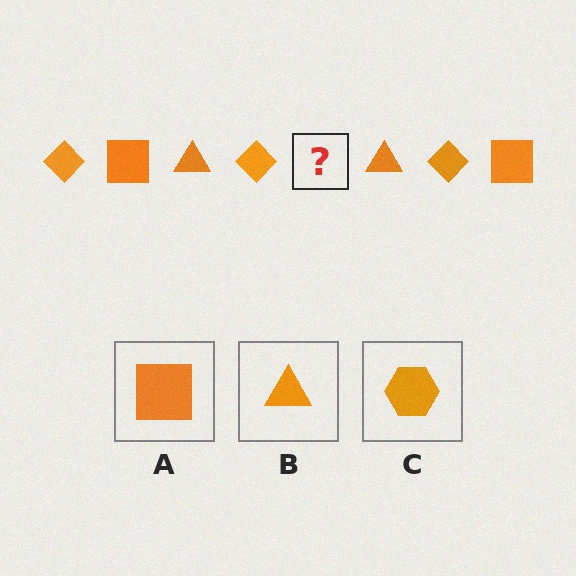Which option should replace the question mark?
Option A.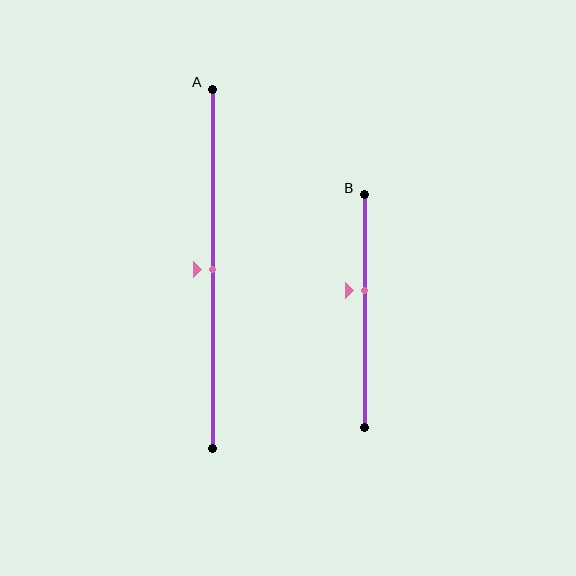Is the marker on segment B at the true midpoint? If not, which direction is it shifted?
No, the marker on segment B is shifted upward by about 9% of the segment length.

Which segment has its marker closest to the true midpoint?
Segment A has its marker closest to the true midpoint.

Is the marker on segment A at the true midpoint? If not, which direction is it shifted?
Yes, the marker on segment A is at the true midpoint.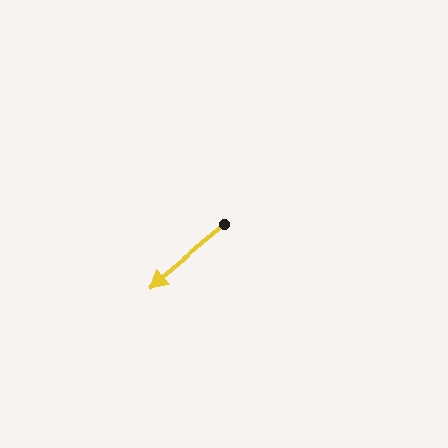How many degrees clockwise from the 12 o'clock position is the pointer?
Approximately 230 degrees.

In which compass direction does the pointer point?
Southwest.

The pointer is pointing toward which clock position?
Roughly 8 o'clock.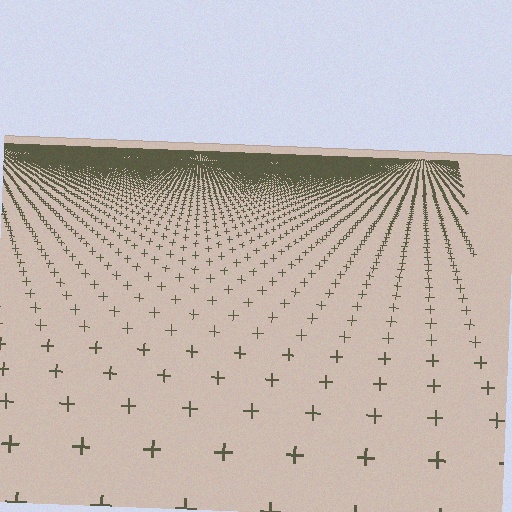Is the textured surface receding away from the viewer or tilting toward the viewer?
The surface is receding away from the viewer. Texture elements get smaller and denser toward the top.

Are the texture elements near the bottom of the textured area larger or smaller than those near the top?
Larger. Near the bottom, elements are closer to the viewer and appear at a bigger on-screen size.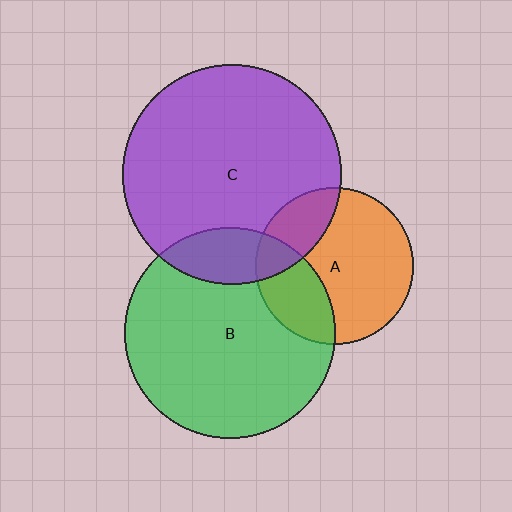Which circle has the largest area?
Circle C (purple).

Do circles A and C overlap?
Yes.